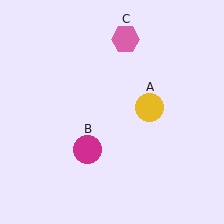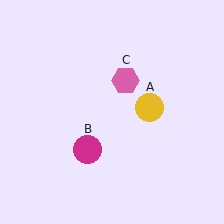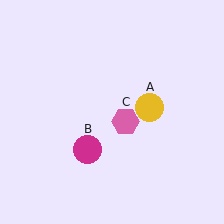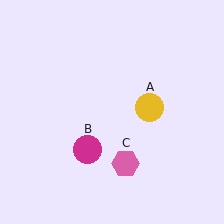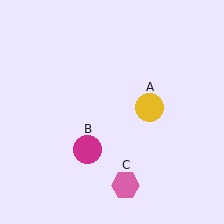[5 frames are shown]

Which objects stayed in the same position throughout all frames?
Yellow circle (object A) and magenta circle (object B) remained stationary.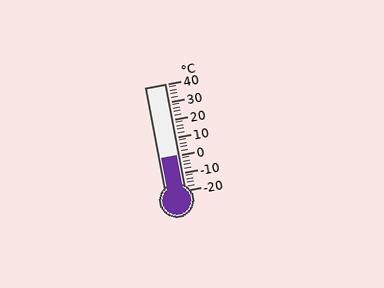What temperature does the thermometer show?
The thermometer shows approximately 0°C.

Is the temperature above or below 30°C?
The temperature is below 30°C.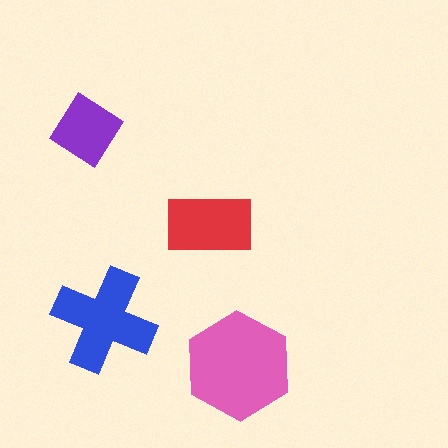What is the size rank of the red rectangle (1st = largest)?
3rd.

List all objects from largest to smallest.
The pink hexagon, the blue cross, the red rectangle, the purple diamond.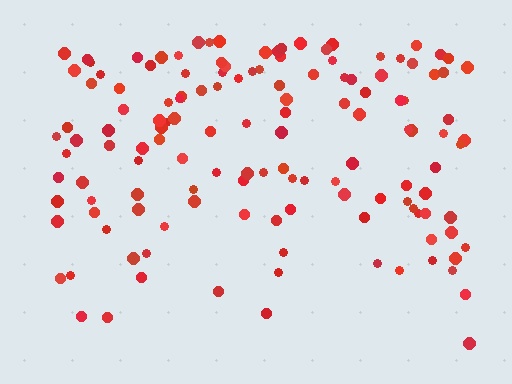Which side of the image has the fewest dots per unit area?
The bottom.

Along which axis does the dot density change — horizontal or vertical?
Vertical.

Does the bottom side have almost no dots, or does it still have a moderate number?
Still a moderate number, just noticeably fewer than the top.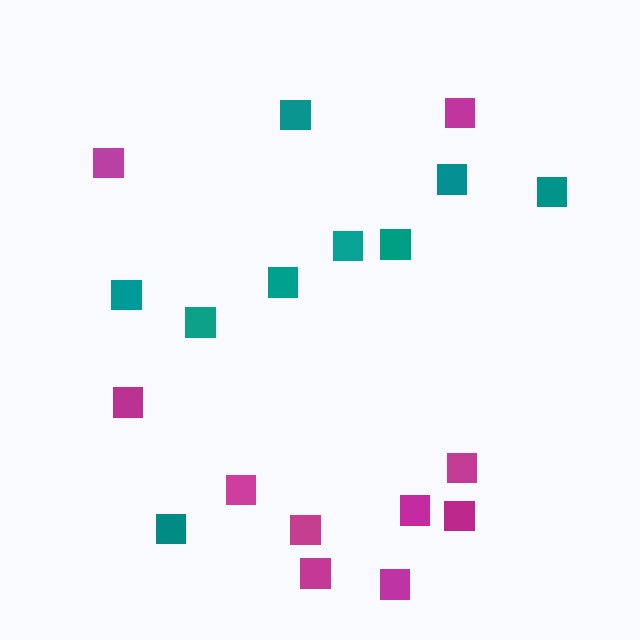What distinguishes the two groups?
There are 2 groups: one group of teal squares (9) and one group of magenta squares (10).